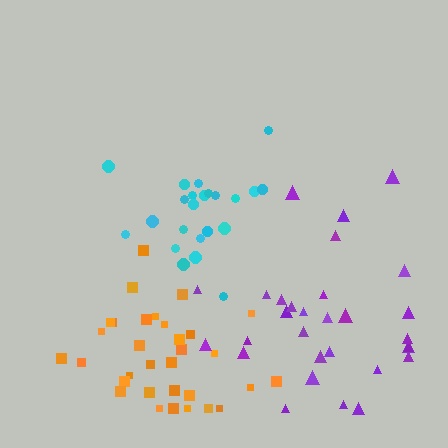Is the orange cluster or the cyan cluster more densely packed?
Orange.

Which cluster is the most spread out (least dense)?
Purple.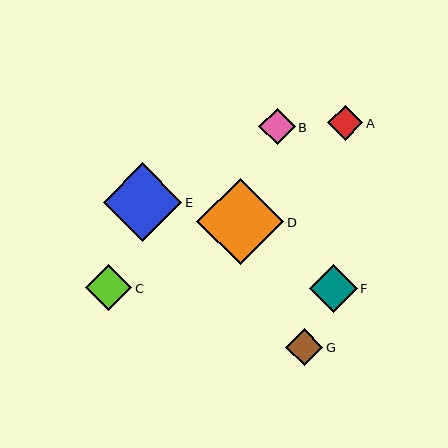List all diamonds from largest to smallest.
From largest to smallest: D, E, F, C, G, B, A.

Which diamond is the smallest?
Diamond A is the smallest with a size of approximately 35 pixels.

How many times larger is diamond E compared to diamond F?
Diamond E is approximately 1.6 times the size of diamond F.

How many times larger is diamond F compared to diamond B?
Diamond F is approximately 1.3 times the size of diamond B.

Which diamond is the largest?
Diamond D is the largest with a size of approximately 87 pixels.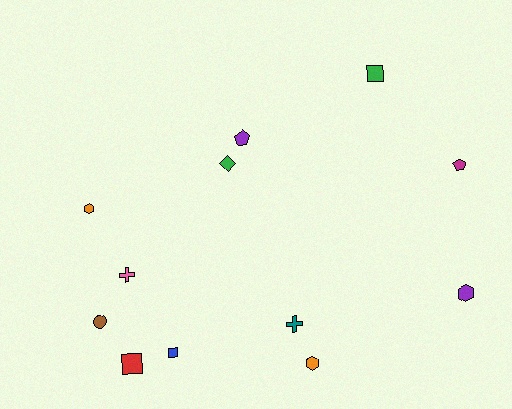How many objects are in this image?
There are 12 objects.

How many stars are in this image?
There are no stars.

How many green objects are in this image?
There are 2 green objects.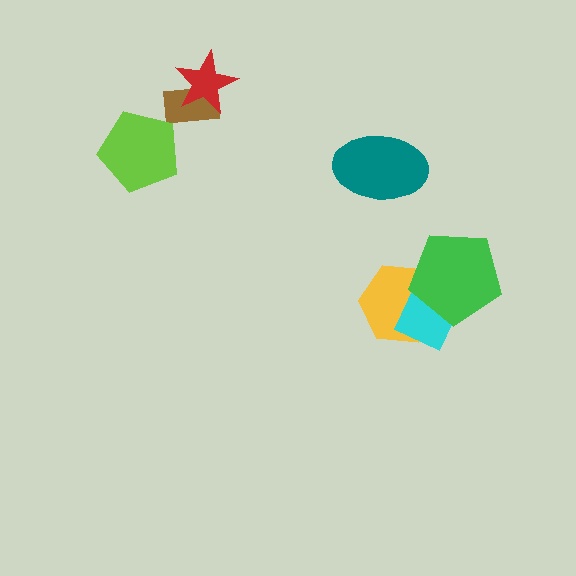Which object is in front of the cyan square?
The green pentagon is in front of the cyan square.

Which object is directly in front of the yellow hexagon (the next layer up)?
The cyan square is directly in front of the yellow hexagon.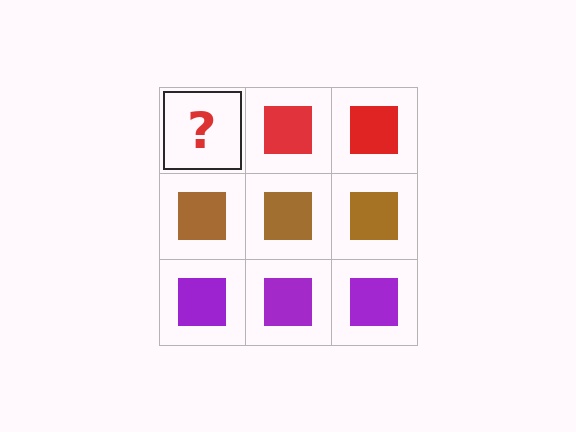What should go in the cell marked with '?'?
The missing cell should contain a red square.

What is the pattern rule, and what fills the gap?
The rule is that each row has a consistent color. The gap should be filled with a red square.